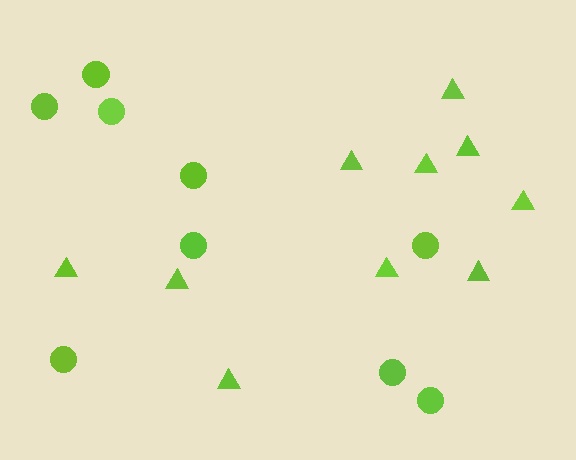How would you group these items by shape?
There are 2 groups: one group of circles (9) and one group of triangles (10).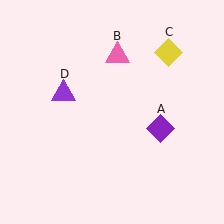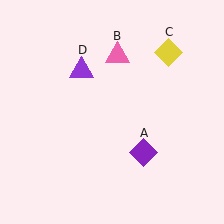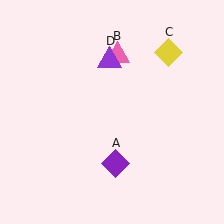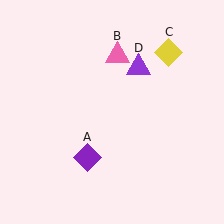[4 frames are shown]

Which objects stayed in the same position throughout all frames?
Pink triangle (object B) and yellow diamond (object C) remained stationary.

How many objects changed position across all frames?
2 objects changed position: purple diamond (object A), purple triangle (object D).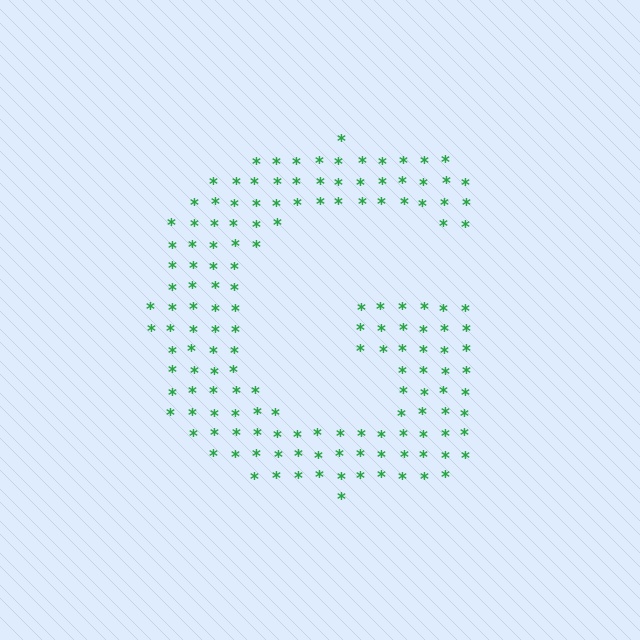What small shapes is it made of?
It is made of small asterisks.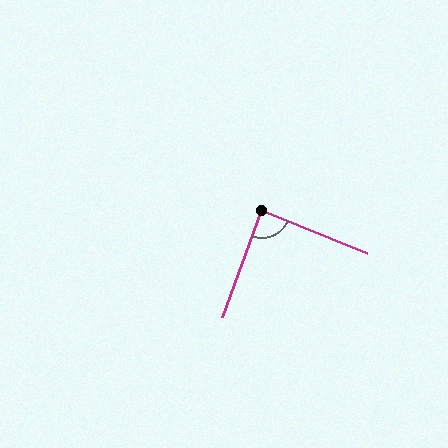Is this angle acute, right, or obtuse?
It is approximately a right angle.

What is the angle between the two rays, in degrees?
Approximately 88 degrees.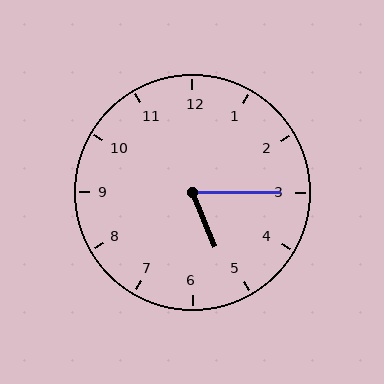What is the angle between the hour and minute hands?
Approximately 68 degrees.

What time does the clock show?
5:15.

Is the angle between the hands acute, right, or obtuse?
It is acute.